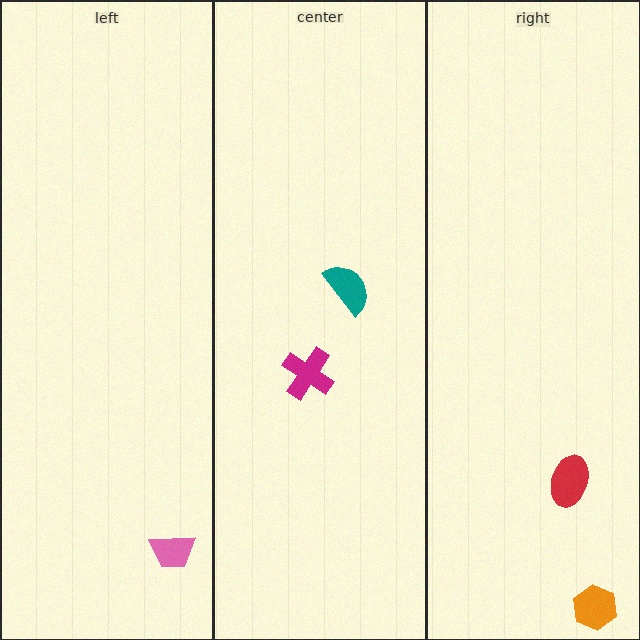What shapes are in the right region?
The red ellipse, the orange hexagon.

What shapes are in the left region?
The pink trapezoid.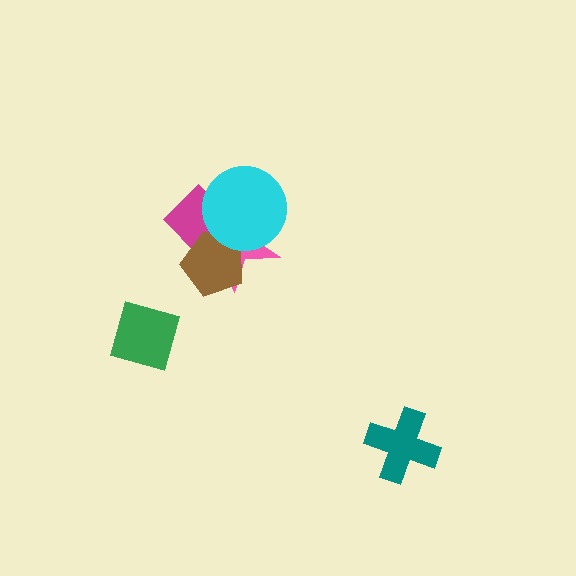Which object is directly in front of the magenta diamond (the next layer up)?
The brown pentagon is directly in front of the magenta diamond.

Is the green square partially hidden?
No, no other shape covers it.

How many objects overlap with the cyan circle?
3 objects overlap with the cyan circle.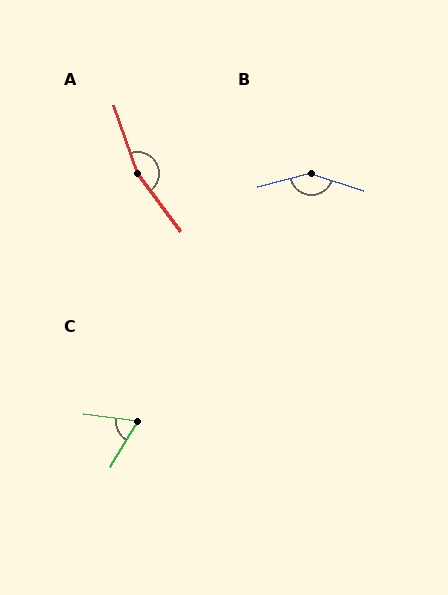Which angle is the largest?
A, at approximately 162 degrees.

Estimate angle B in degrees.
Approximately 147 degrees.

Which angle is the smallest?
C, at approximately 66 degrees.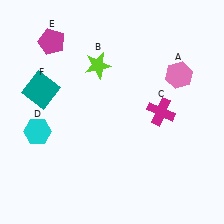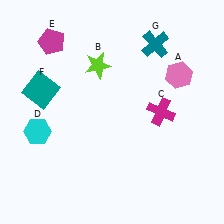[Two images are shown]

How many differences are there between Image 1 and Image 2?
There is 1 difference between the two images.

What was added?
A teal cross (G) was added in Image 2.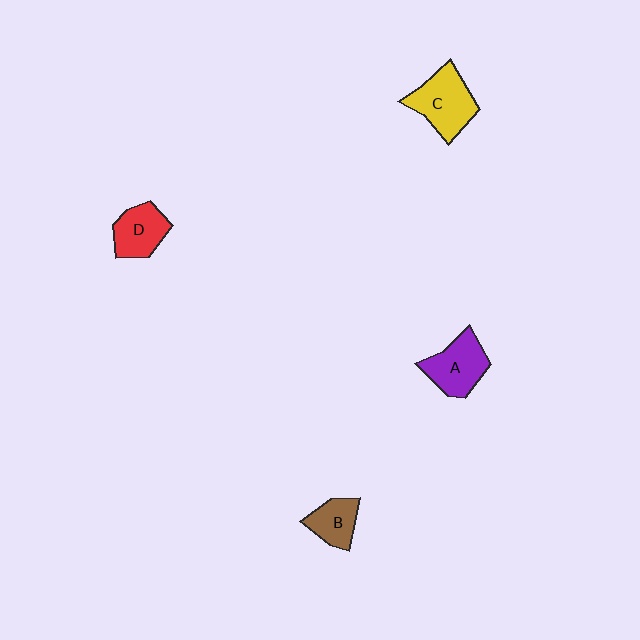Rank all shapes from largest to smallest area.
From largest to smallest: C (yellow), A (purple), D (red), B (brown).